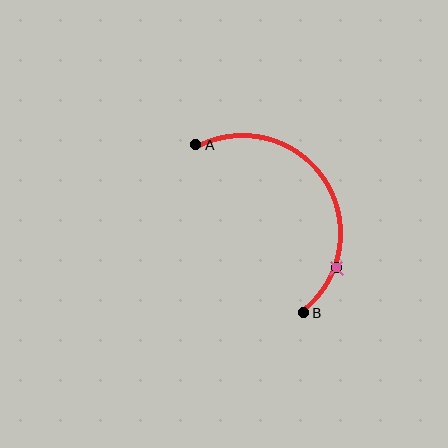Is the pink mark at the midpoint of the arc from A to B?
No. The pink mark lies on the arc but is closer to endpoint B. The arc midpoint would be at the point on the curve equidistant along the arc from both A and B.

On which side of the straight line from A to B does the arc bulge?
The arc bulges to the right of the straight line connecting A and B.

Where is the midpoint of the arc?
The arc midpoint is the point on the curve farthest from the straight line joining A and B. It sits to the right of that line.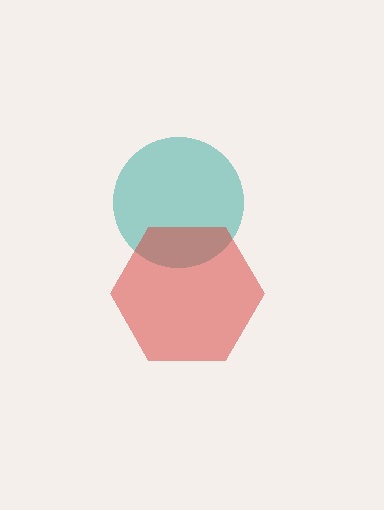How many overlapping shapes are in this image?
There are 2 overlapping shapes in the image.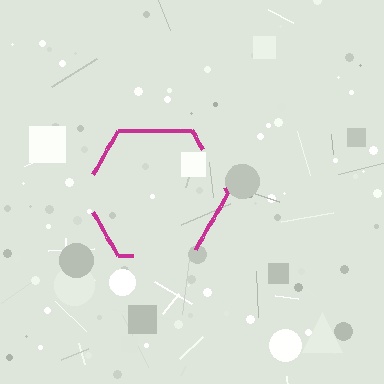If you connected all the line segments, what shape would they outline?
They would outline a hexagon.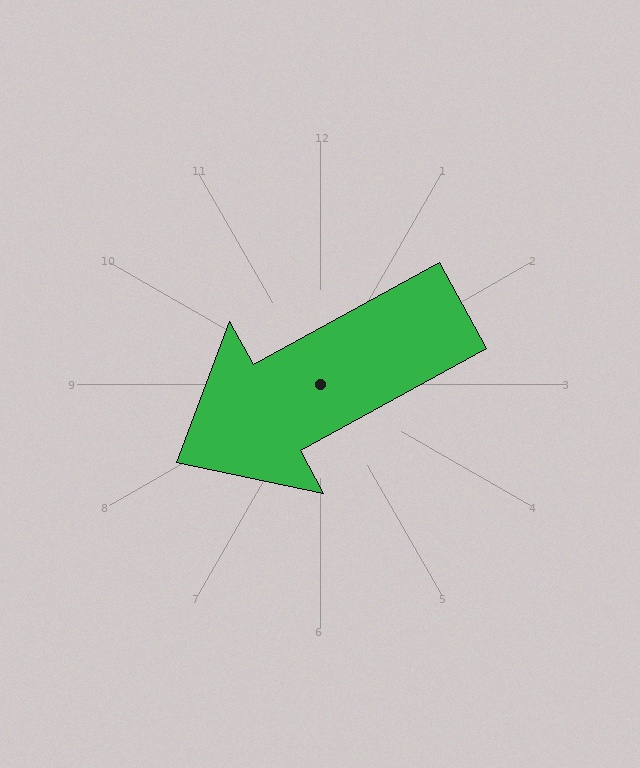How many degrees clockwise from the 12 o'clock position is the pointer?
Approximately 241 degrees.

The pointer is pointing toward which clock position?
Roughly 8 o'clock.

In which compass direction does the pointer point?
Southwest.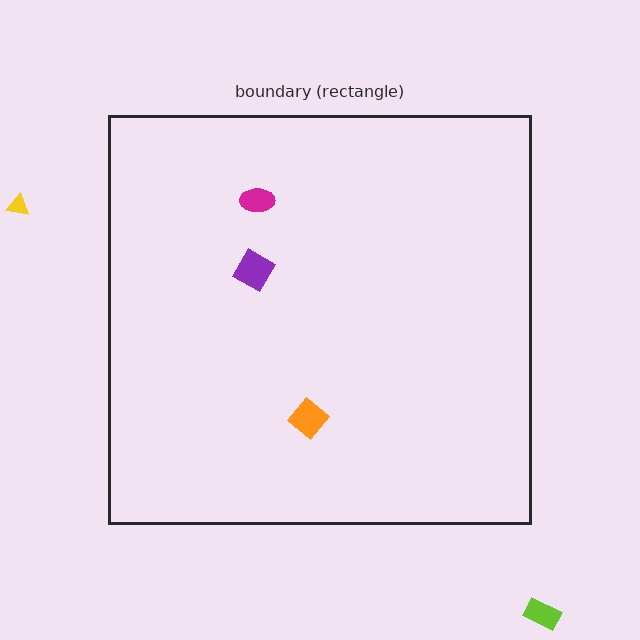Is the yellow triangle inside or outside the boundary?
Outside.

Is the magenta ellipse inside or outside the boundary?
Inside.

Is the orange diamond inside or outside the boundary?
Inside.